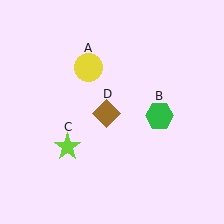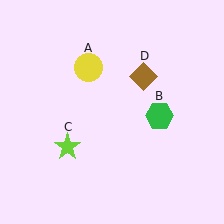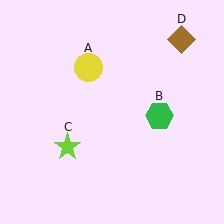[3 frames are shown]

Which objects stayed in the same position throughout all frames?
Yellow circle (object A) and green hexagon (object B) and lime star (object C) remained stationary.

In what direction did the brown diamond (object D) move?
The brown diamond (object D) moved up and to the right.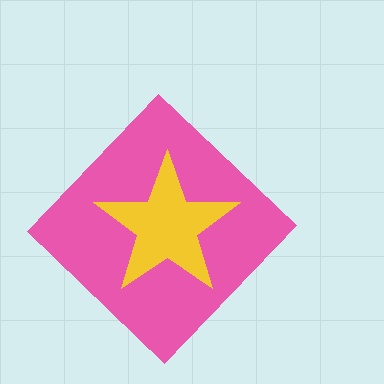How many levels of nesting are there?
2.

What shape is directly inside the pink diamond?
The yellow star.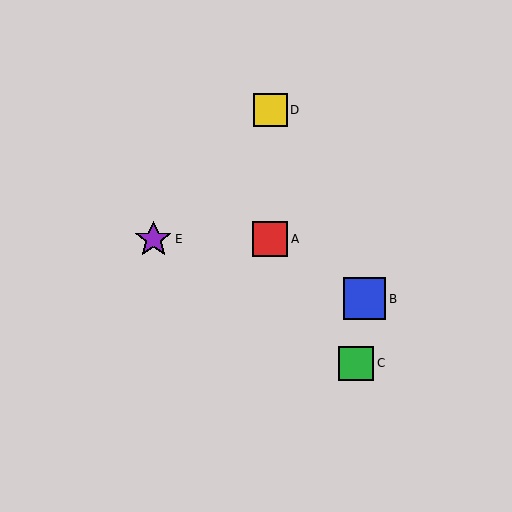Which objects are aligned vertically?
Objects A, D are aligned vertically.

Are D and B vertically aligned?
No, D is at x≈270 and B is at x≈365.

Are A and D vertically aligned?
Yes, both are at x≈270.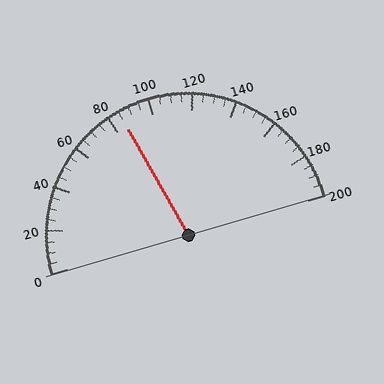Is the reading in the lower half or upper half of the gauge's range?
The reading is in the lower half of the range (0 to 200).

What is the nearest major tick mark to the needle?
The nearest major tick mark is 80.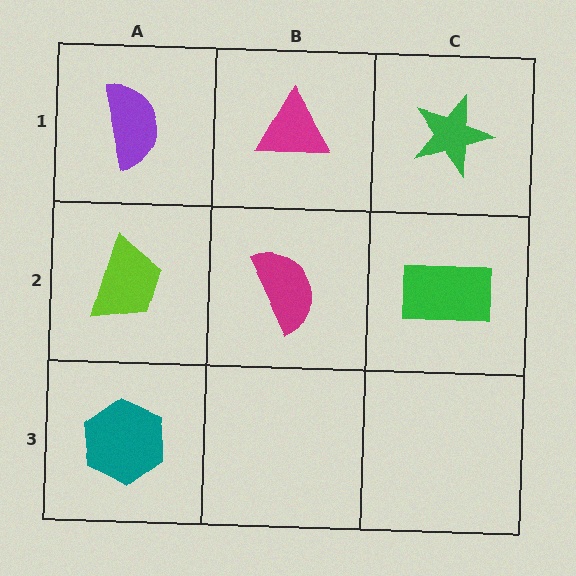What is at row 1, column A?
A purple semicircle.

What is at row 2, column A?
A lime trapezoid.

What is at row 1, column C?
A green star.